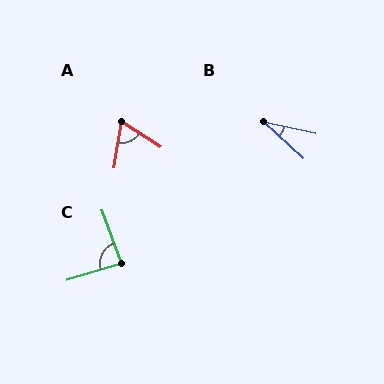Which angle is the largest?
C, at approximately 87 degrees.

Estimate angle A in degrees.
Approximately 65 degrees.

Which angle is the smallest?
B, at approximately 30 degrees.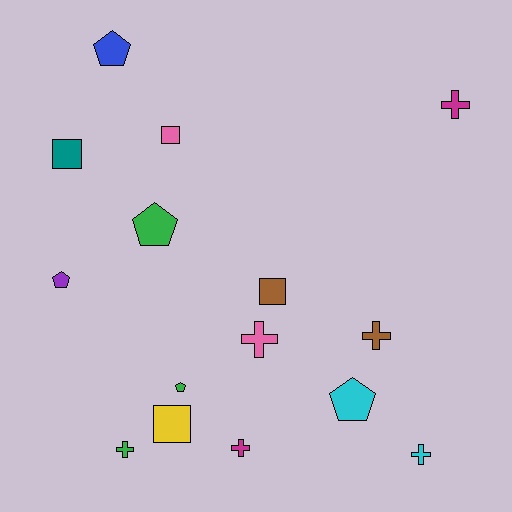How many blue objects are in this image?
There is 1 blue object.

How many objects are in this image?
There are 15 objects.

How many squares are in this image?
There are 4 squares.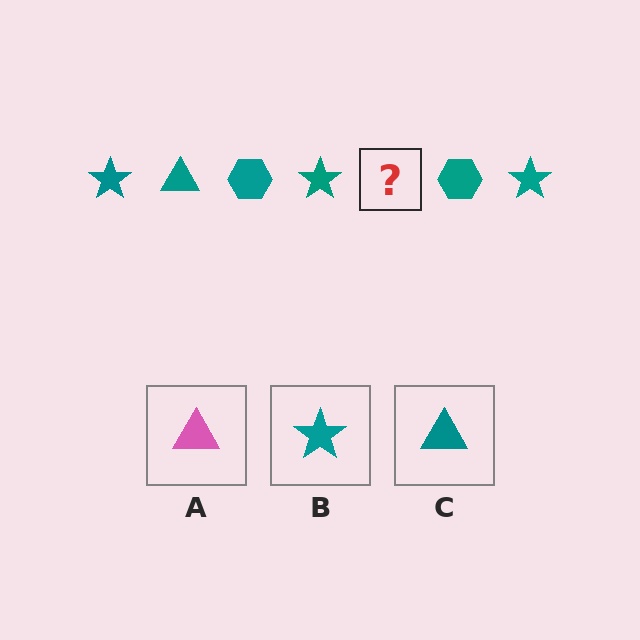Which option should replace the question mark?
Option C.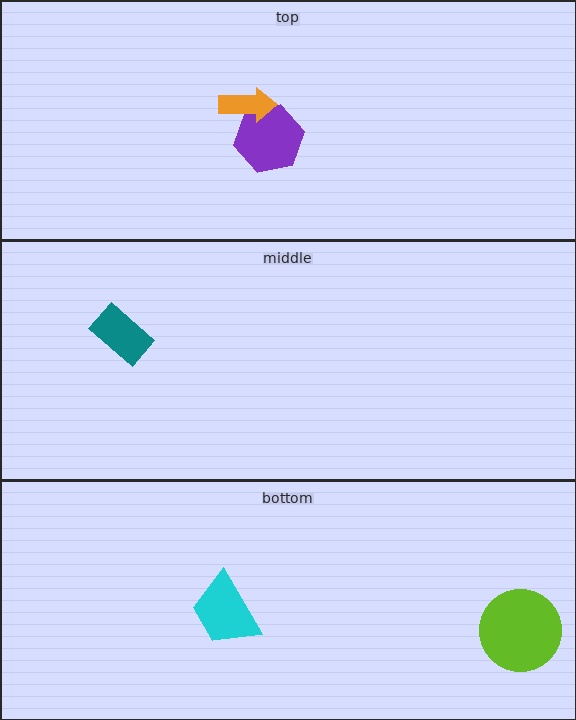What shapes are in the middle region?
The teal rectangle.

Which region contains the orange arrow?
The top region.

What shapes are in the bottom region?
The cyan trapezoid, the lime circle.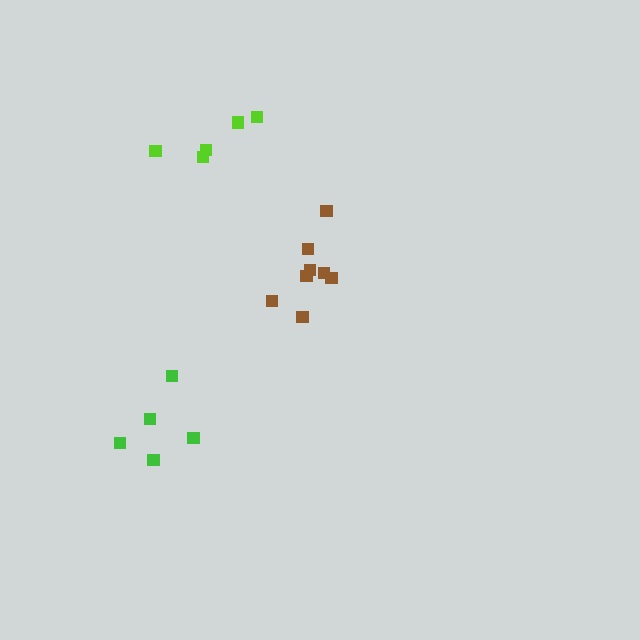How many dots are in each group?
Group 1: 8 dots, Group 2: 5 dots, Group 3: 5 dots (18 total).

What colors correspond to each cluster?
The clusters are colored: brown, green, lime.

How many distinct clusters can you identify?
There are 3 distinct clusters.